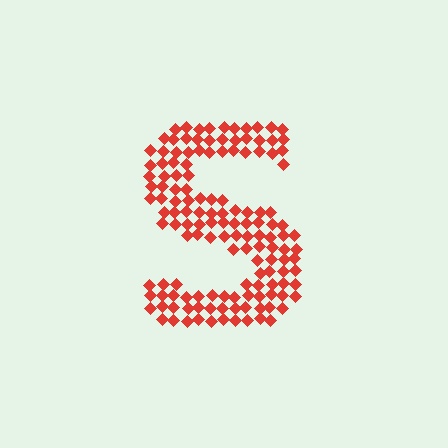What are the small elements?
The small elements are diamonds.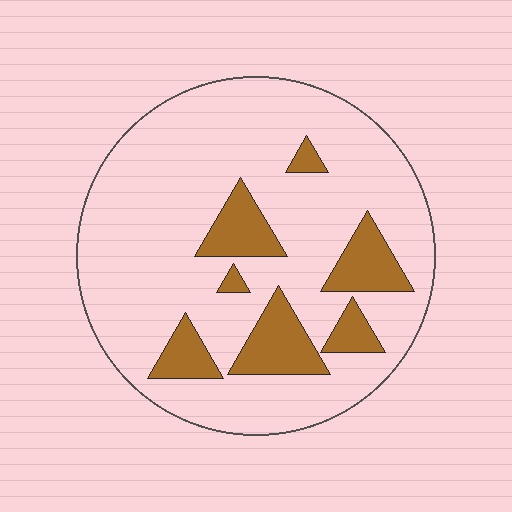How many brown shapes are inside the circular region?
7.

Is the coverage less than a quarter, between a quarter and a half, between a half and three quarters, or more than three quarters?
Less than a quarter.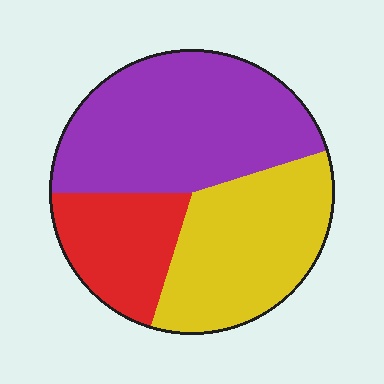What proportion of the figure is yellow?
Yellow takes up about one third (1/3) of the figure.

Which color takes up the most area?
Purple, at roughly 45%.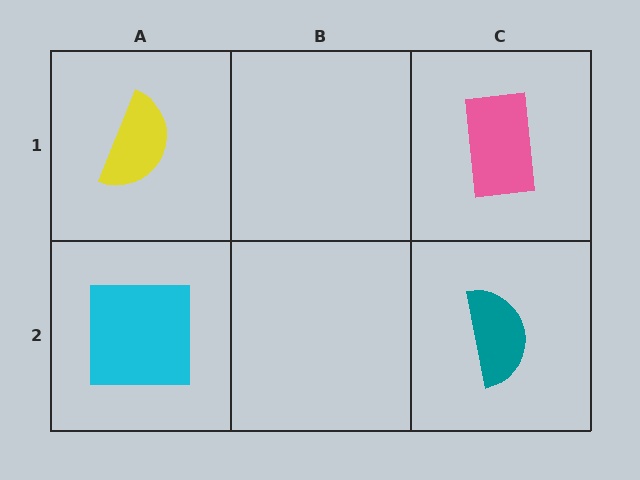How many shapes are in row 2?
2 shapes.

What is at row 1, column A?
A yellow semicircle.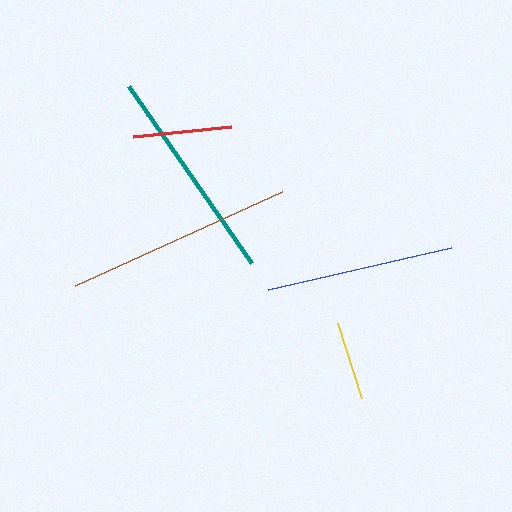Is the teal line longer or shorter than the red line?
The teal line is longer than the red line.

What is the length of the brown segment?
The brown segment is approximately 227 pixels long.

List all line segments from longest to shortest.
From longest to shortest: brown, teal, blue, red, yellow.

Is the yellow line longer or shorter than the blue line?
The blue line is longer than the yellow line.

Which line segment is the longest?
The brown line is the longest at approximately 227 pixels.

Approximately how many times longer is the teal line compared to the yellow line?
The teal line is approximately 2.7 times the length of the yellow line.